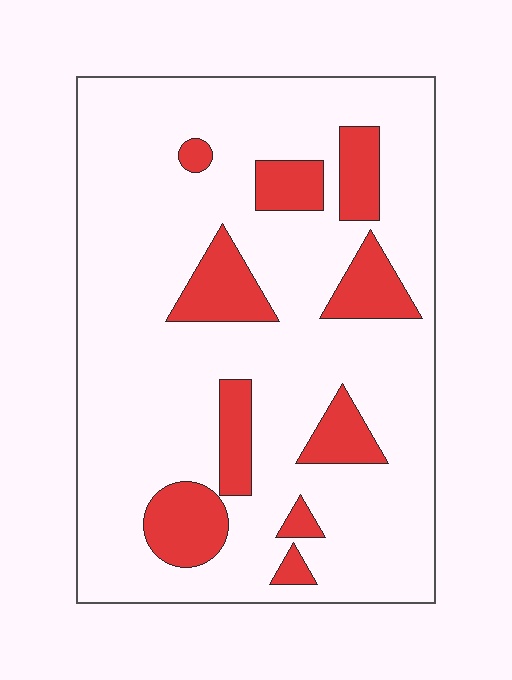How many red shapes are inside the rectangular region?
10.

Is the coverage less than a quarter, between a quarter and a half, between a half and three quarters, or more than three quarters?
Less than a quarter.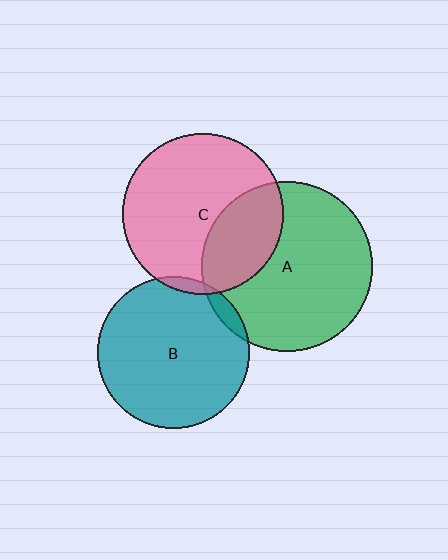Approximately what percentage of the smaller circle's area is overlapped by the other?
Approximately 5%.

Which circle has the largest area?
Circle A (green).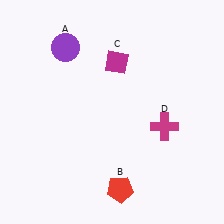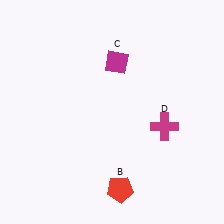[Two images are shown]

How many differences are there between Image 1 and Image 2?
There is 1 difference between the two images.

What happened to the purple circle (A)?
The purple circle (A) was removed in Image 2. It was in the top-left area of Image 1.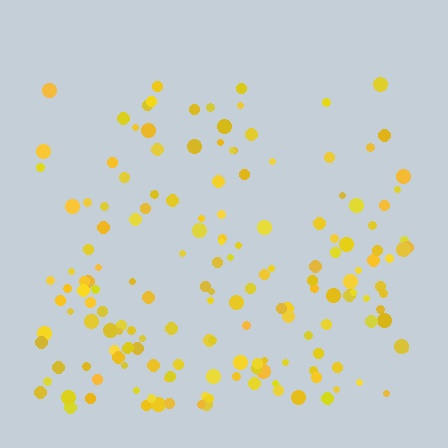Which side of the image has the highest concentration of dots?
The bottom.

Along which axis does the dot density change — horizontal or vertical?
Vertical.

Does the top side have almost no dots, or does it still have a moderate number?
Still a moderate number, just noticeably fewer than the bottom.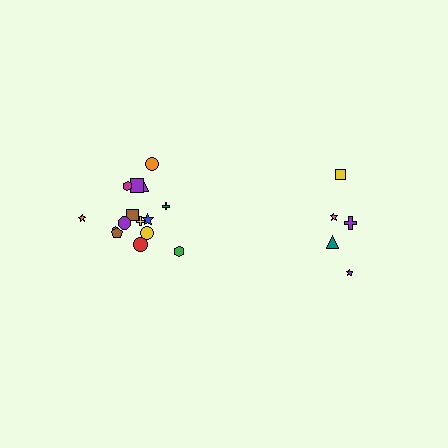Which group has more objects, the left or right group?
The left group.